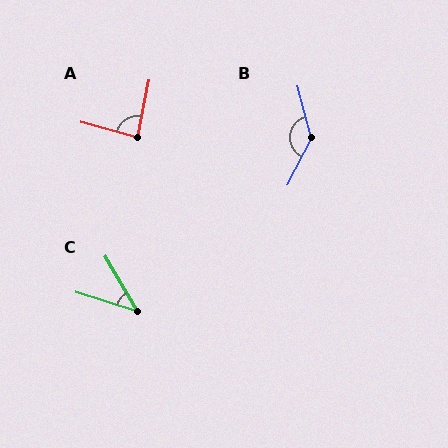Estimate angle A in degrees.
Approximately 86 degrees.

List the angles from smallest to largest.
C (42°), A (86°), B (137°).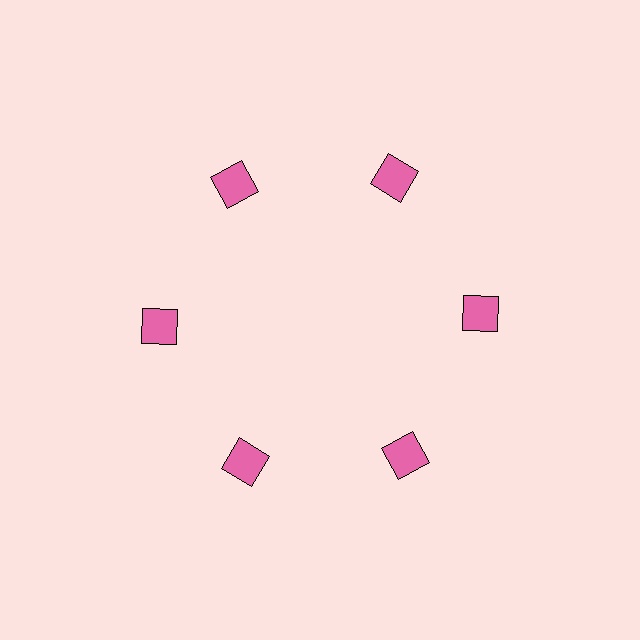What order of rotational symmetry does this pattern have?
This pattern has 6-fold rotational symmetry.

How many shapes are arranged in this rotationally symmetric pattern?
There are 6 shapes, arranged in 6 groups of 1.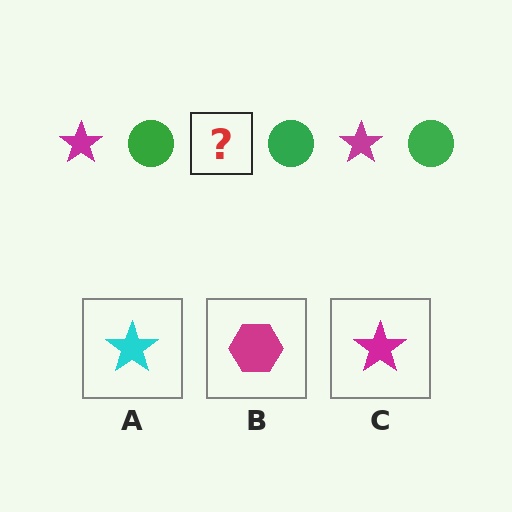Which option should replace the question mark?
Option C.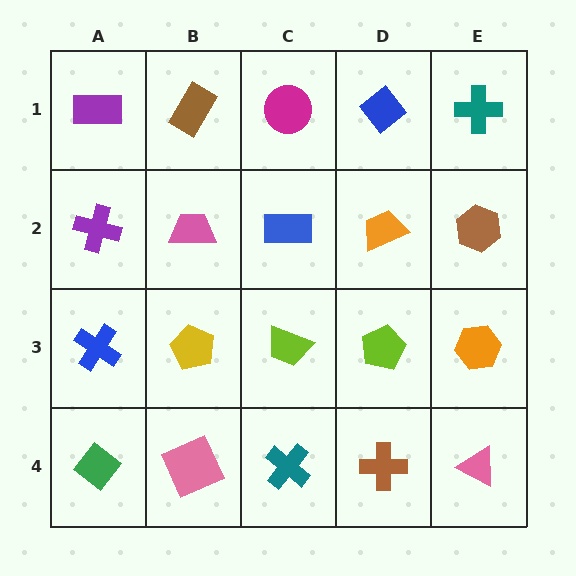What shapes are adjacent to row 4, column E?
An orange hexagon (row 3, column E), a brown cross (row 4, column D).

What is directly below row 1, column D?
An orange trapezoid.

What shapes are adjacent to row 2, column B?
A brown rectangle (row 1, column B), a yellow pentagon (row 3, column B), a purple cross (row 2, column A), a blue rectangle (row 2, column C).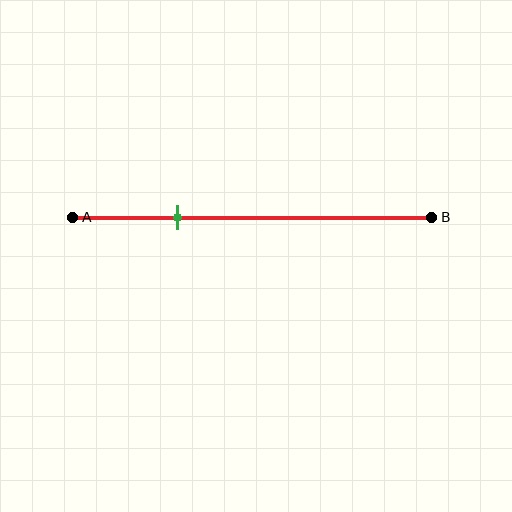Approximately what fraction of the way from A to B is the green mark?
The green mark is approximately 30% of the way from A to B.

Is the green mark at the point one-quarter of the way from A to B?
No, the mark is at about 30% from A, not at the 25% one-quarter point.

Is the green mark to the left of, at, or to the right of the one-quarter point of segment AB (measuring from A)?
The green mark is to the right of the one-quarter point of segment AB.